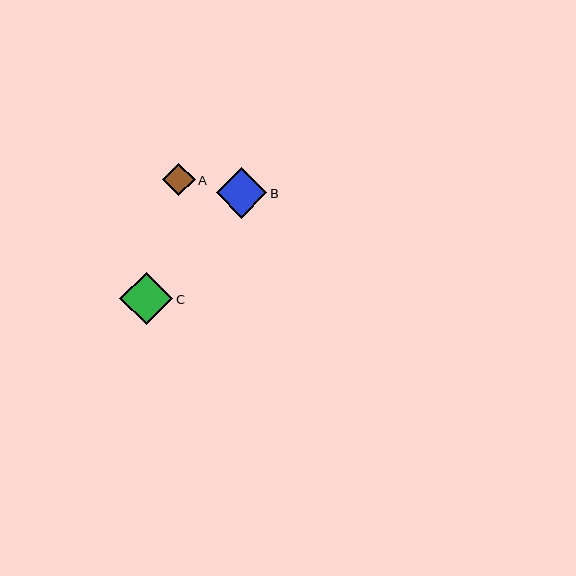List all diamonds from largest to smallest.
From largest to smallest: C, B, A.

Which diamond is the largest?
Diamond C is the largest with a size of approximately 53 pixels.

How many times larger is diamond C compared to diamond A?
Diamond C is approximately 1.6 times the size of diamond A.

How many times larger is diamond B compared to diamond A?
Diamond B is approximately 1.6 times the size of diamond A.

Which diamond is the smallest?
Diamond A is the smallest with a size of approximately 33 pixels.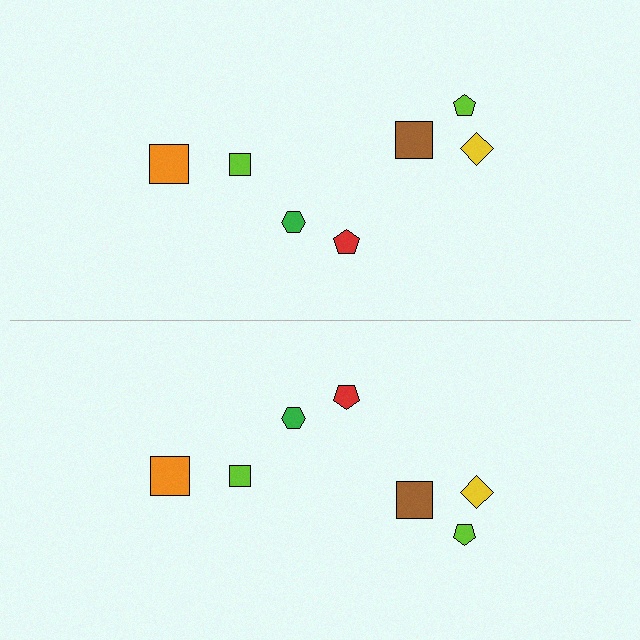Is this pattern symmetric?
Yes, this pattern has bilateral (reflection) symmetry.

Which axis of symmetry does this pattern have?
The pattern has a horizontal axis of symmetry running through the center of the image.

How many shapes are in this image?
There are 14 shapes in this image.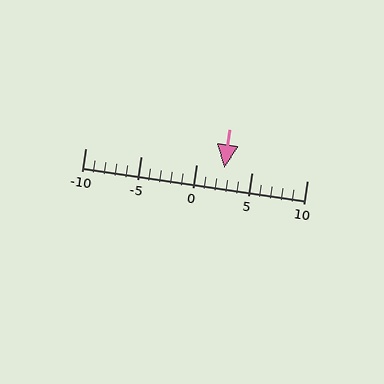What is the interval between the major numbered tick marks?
The major tick marks are spaced 5 units apart.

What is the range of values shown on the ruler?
The ruler shows values from -10 to 10.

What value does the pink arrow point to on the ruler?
The pink arrow points to approximately 2.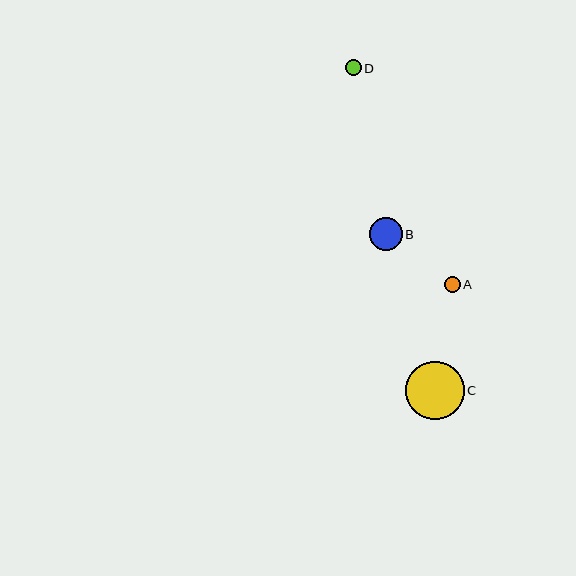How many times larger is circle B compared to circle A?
Circle B is approximately 2.1 times the size of circle A.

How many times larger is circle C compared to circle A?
Circle C is approximately 3.7 times the size of circle A.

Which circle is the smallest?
Circle D is the smallest with a size of approximately 16 pixels.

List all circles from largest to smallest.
From largest to smallest: C, B, A, D.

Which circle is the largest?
Circle C is the largest with a size of approximately 59 pixels.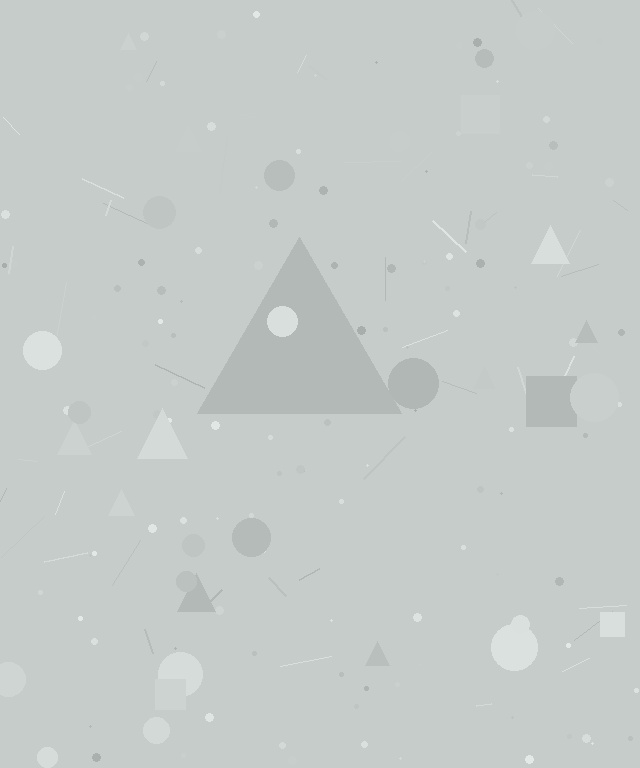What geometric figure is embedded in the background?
A triangle is embedded in the background.